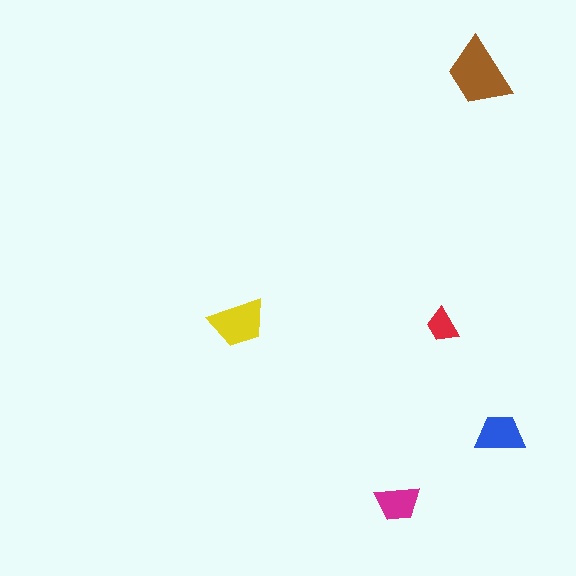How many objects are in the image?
There are 5 objects in the image.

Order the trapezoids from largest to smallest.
the brown one, the yellow one, the blue one, the magenta one, the red one.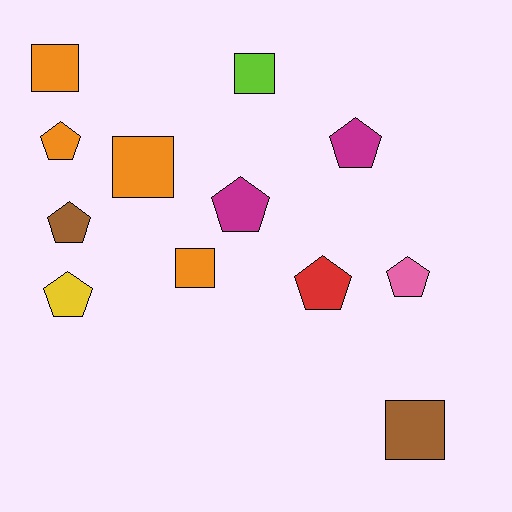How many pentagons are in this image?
There are 7 pentagons.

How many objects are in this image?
There are 12 objects.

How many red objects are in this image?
There is 1 red object.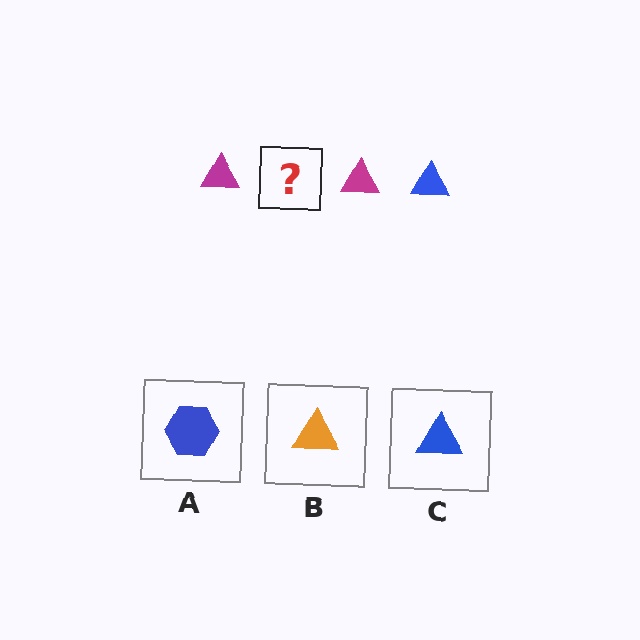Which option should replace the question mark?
Option C.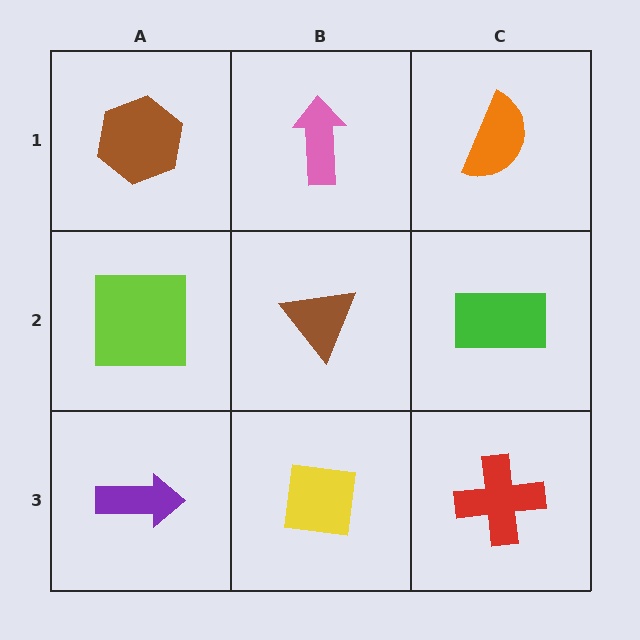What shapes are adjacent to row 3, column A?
A lime square (row 2, column A), a yellow square (row 3, column B).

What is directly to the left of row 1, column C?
A pink arrow.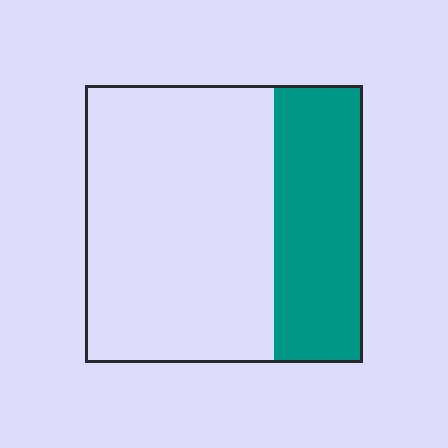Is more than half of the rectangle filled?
No.